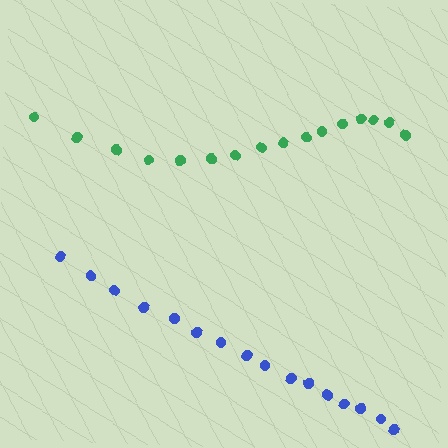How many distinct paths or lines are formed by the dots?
There are 2 distinct paths.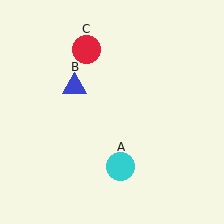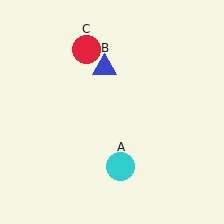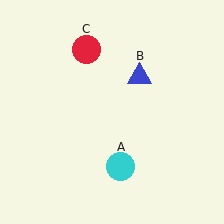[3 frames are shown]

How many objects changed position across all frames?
1 object changed position: blue triangle (object B).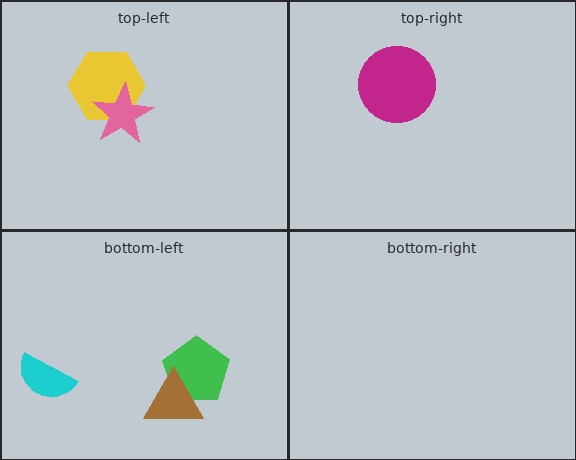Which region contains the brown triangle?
The bottom-left region.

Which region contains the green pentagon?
The bottom-left region.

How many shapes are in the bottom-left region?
3.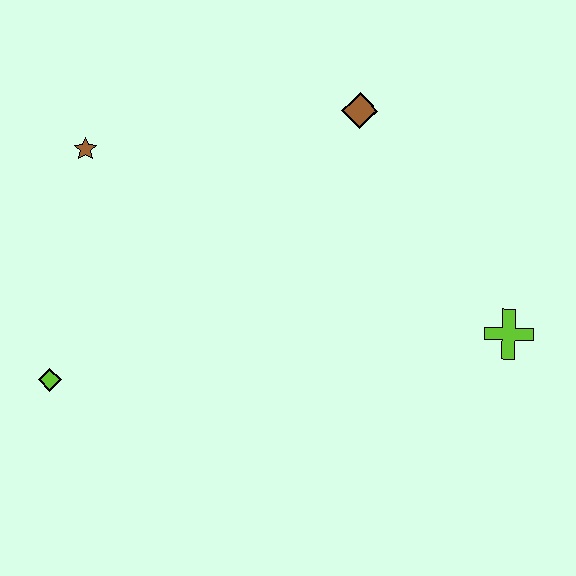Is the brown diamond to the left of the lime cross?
Yes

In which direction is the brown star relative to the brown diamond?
The brown star is to the left of the brown diamond.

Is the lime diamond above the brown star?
No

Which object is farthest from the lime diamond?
The lime cross is farthest from the lime diamond.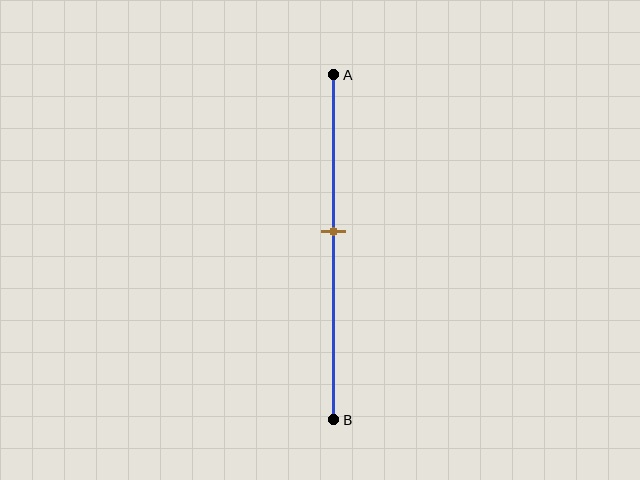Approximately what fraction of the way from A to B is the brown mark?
The brown mark is approximately 45% of the way from A to B.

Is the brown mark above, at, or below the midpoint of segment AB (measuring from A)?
The brown mark is above the midpoint of segment AB.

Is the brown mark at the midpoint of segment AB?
No, the mark is at about 45% from A, not at the 50% midpoint.